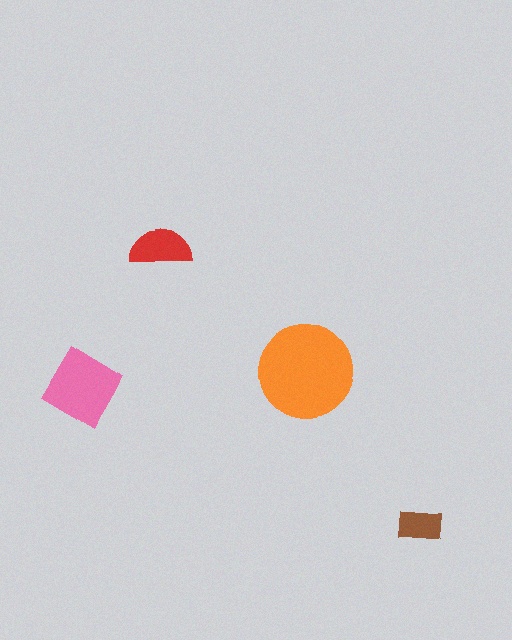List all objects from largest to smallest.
The orange circle, the pink diamond, the red semicircle, the brown rectangle.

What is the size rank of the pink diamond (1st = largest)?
2nd.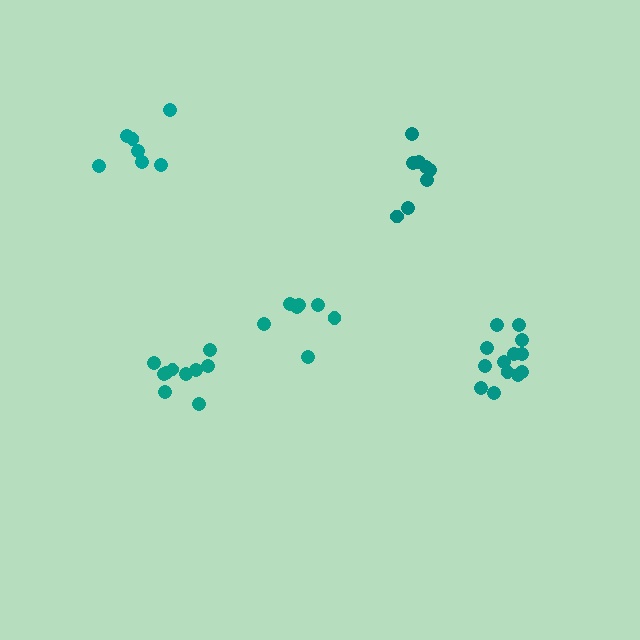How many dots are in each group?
Group 1: 7 dots, Group 2: 8 dots, Group 3: 7 dots, Group 4: 10 dots, Group 5: 13 dots (45 total).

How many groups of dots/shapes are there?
There are 5 groups.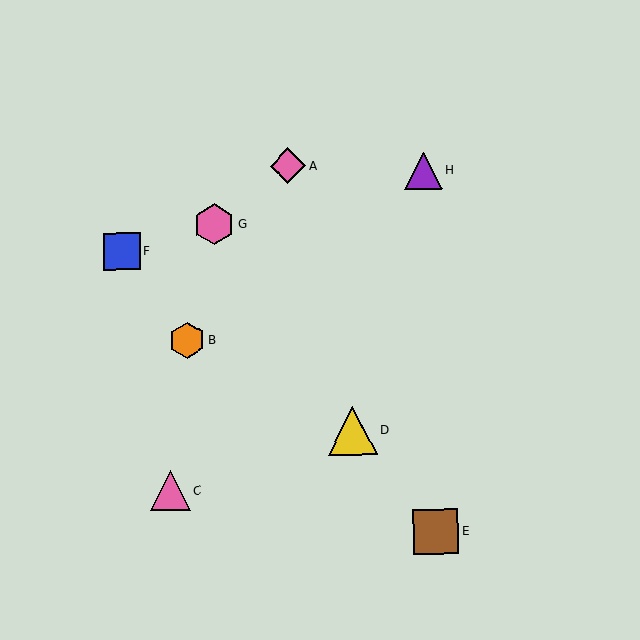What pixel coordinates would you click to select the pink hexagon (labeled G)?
Click at (214, 224) to select the pink hexagon G.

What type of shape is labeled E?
Shape E is a brown square.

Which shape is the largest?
The yellow triangle (labeled D) is the largest.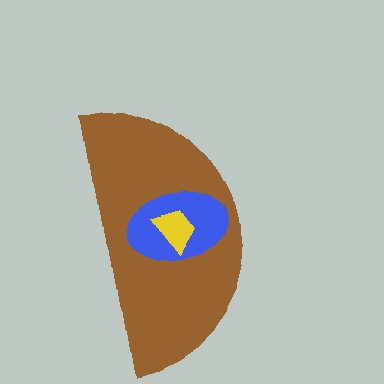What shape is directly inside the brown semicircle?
The blue ellipse.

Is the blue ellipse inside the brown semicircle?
Yes.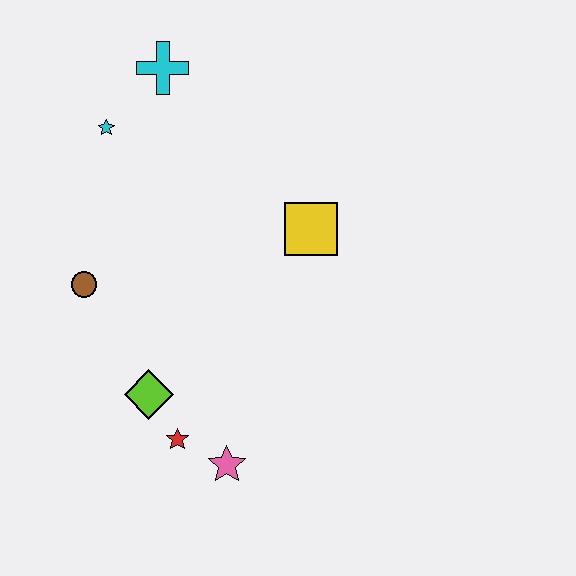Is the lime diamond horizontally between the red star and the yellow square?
No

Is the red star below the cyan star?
Yes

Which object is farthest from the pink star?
The cyan cross is farthest from the pink star.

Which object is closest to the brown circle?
The lime diamond is closest to the brown circle.